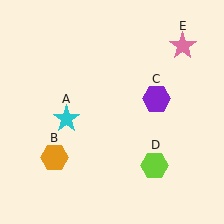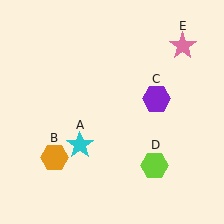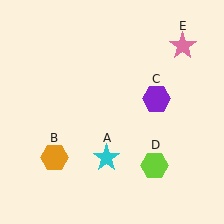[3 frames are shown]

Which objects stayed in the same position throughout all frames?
Orange hexagon (object B) and purple hexagon (object C) and lime hexagon (object D) and pink star (object E) remained stationary.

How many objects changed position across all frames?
1 object changed position: cyan star (object A).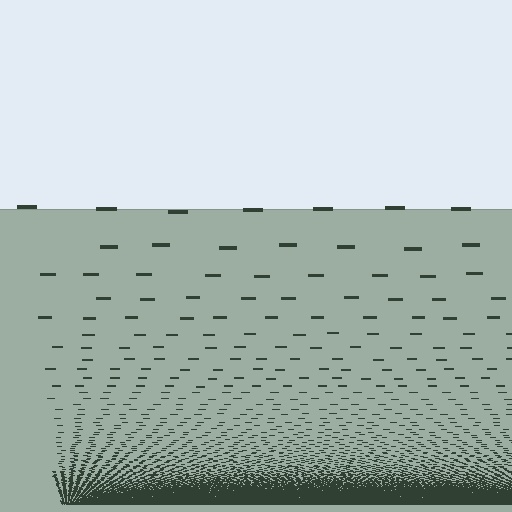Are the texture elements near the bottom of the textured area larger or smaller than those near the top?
Smaller. The gradient is inverted — elements near the bottom are smaller and denser.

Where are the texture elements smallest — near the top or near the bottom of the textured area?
Near the bottom.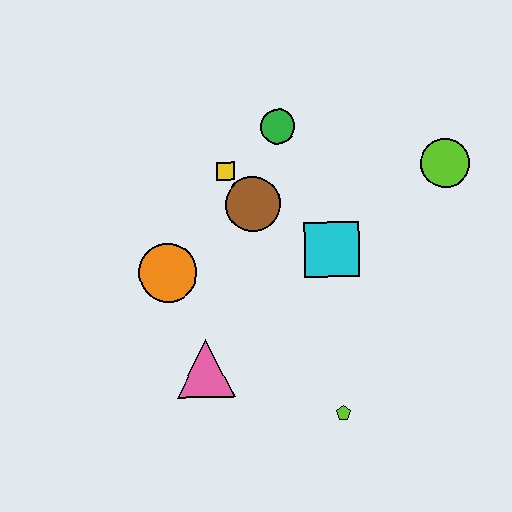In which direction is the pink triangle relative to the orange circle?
The pink triangle is below the orange circle.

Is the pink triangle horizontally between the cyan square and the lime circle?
No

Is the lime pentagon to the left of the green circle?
No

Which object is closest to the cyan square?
The brown circle is closest to the cyan square.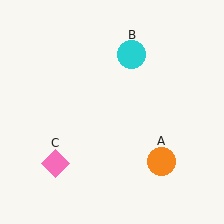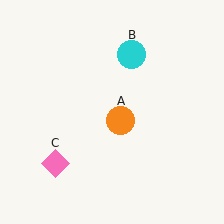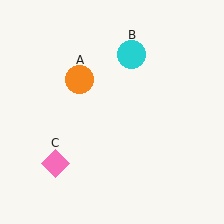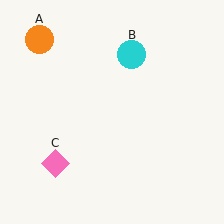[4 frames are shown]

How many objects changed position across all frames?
1 object changed position: orange circle (object A).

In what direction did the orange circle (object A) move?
The orange circle (object A) moved up and to the left.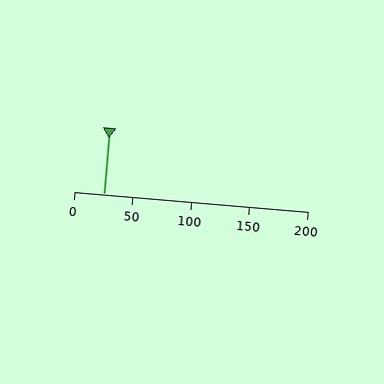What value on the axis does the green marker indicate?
The marker indicates approximately 25.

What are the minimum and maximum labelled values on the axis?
The axis runs from 0 to 200.